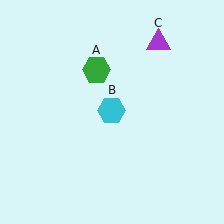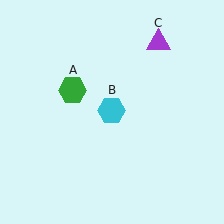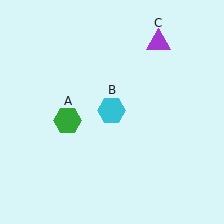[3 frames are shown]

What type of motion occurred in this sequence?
The green hexagon (object A) rotated counterclockwise around the center of the scene.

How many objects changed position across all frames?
1 object changed position: green hexagon (object A).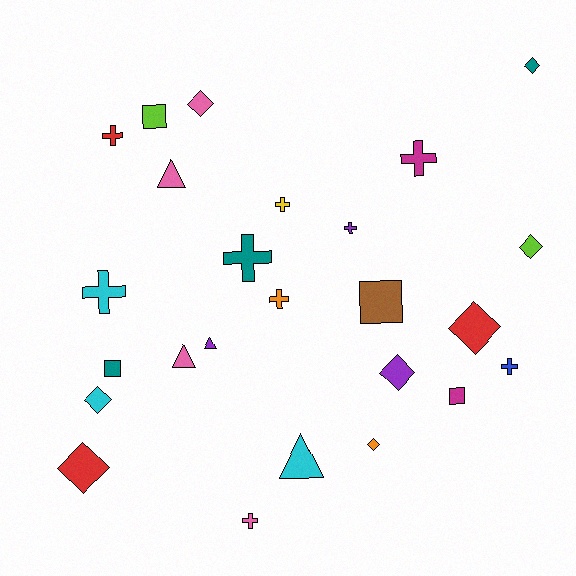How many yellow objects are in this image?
There is 1 yellow object.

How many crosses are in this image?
There are 9 crosses.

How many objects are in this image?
There are 25 objects.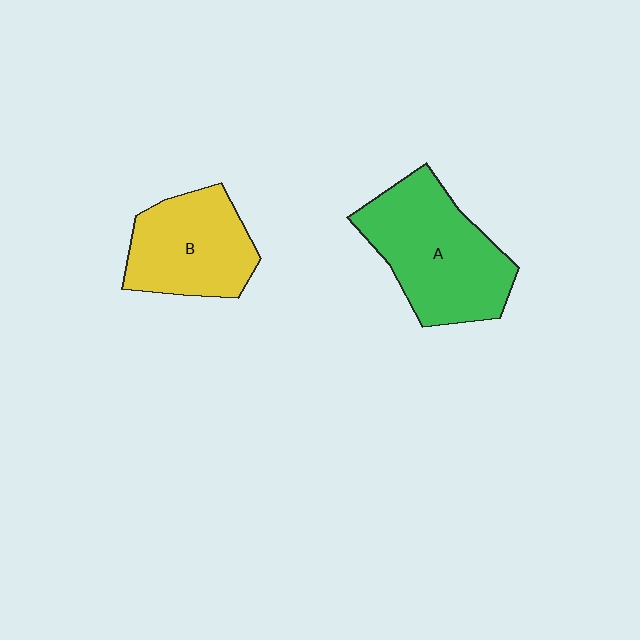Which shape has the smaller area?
Shape B (yellow).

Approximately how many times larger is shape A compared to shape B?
Approximately 1.3 times.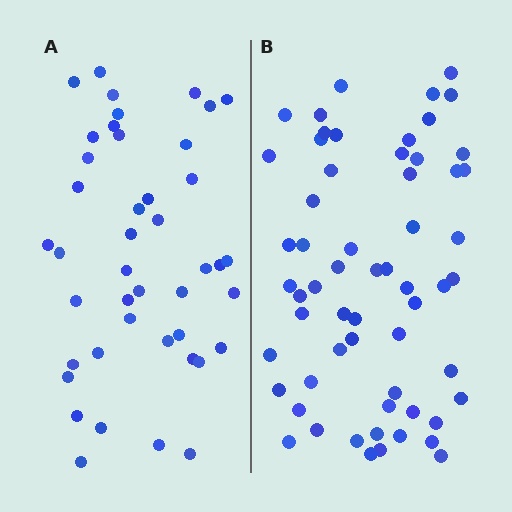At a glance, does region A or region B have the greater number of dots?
Region B (the right region) has more dots.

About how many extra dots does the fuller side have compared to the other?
Region B has approximately 15 more dots than region A.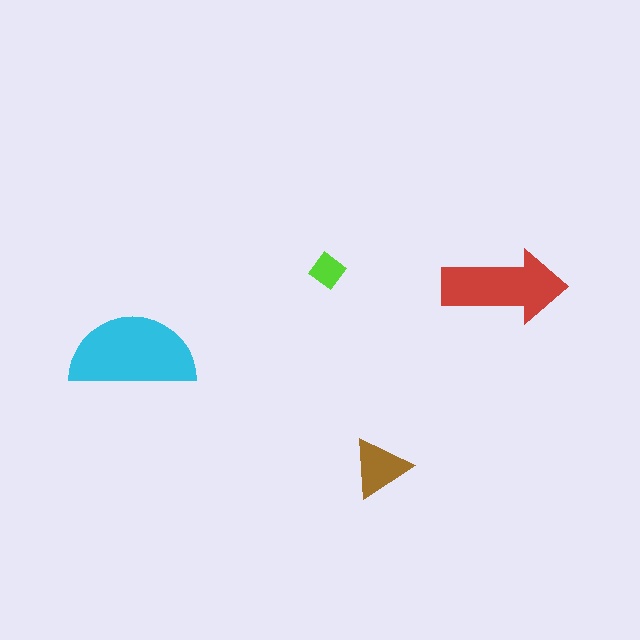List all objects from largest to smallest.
The cyan semicircle, the red arrow, the brown triangle, the lime diamond.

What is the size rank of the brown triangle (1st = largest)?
3rd.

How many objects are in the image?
There are 4 objects in the image.